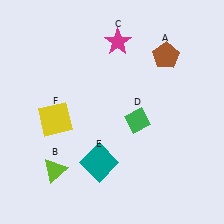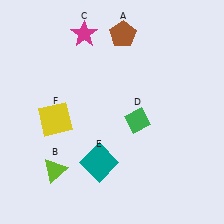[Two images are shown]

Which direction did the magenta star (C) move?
The magenta star (C) moved left.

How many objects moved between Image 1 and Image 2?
2 objects moved between the two images.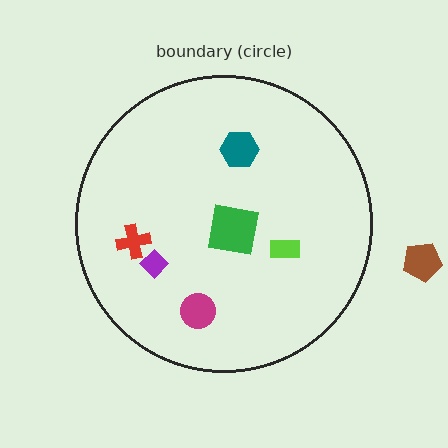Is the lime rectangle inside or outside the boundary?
Inside.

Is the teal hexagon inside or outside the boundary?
Inside.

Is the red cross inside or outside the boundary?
Inside.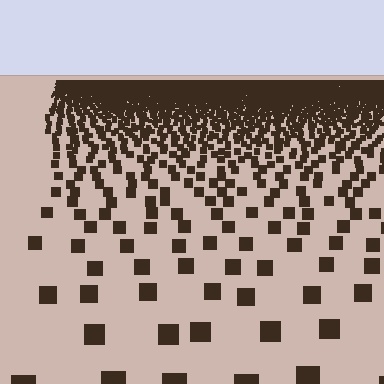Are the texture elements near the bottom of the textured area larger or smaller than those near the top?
Larger. Near the bottom, elements are closer to the viewer and appear at a bigger on-screen size.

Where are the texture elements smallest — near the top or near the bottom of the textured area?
Near the top.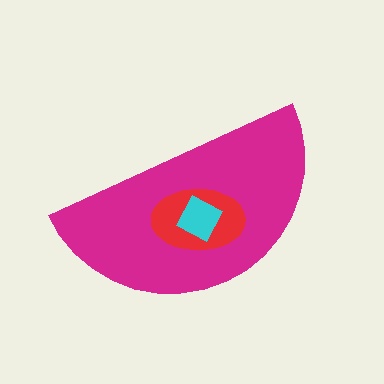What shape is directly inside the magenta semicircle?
The red ellipse.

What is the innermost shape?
The cyan square.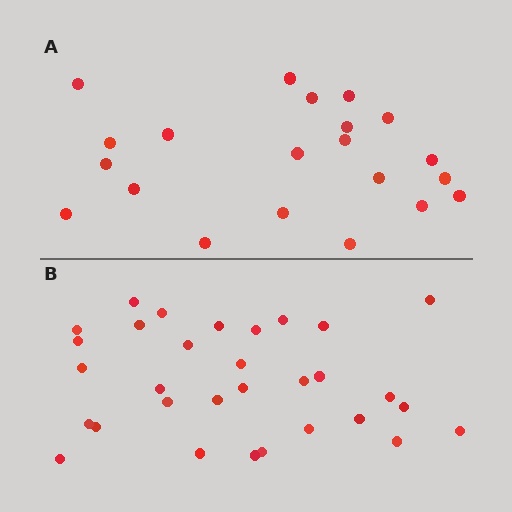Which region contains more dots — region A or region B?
Region B (the bottom region) has more dots.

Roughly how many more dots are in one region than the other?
Region B has roughly 10 or so more dots than region A.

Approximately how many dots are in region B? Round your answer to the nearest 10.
About 30 dots. (The exact count is 31, which rounds to 30.)